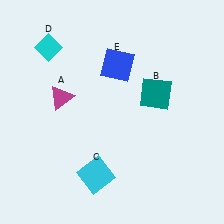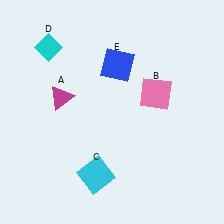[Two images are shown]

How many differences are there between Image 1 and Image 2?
There is 1 difference between the two images.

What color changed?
The square (B) changed from teal in Image 1 to pink in Image 2.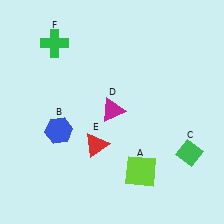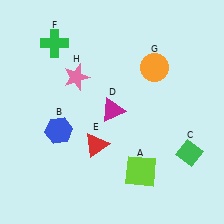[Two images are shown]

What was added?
An orange circle (G), a pink star (H) were added in Image 2.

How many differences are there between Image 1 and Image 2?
There are 2 differences between the two images.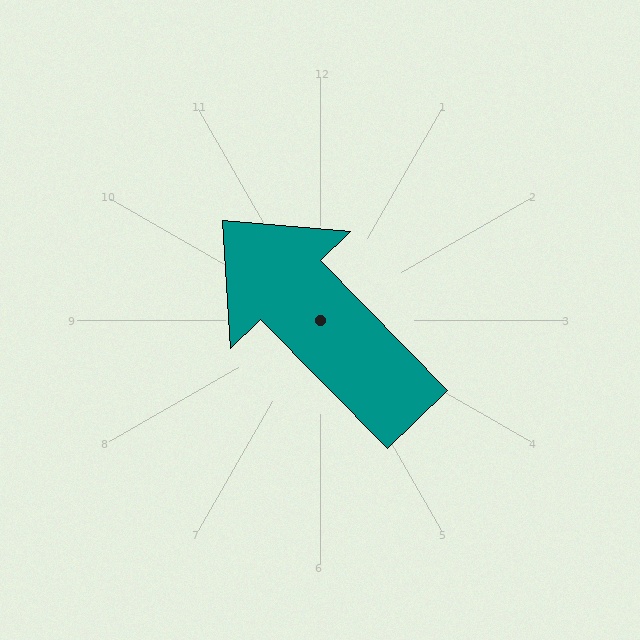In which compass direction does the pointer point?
Northwest.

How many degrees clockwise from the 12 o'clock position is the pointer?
Approximately 316 degrees.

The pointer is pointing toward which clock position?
Roughly 11 o'clock.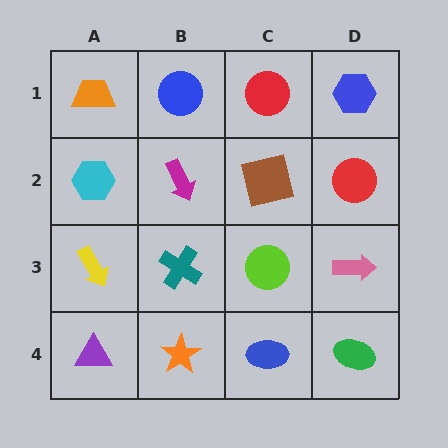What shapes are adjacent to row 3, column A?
A cyan hexagon (row 2, column A), a purple triangle (row 4, column A), a teal cross (row 3, column B).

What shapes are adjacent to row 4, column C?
A lime circle (row 3, column C), an orange star (row 4, column B), a green ellipse (row 4, column D).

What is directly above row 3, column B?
A magenta arrow.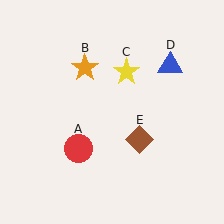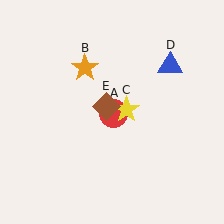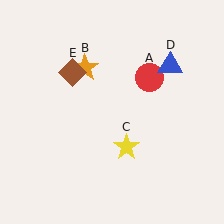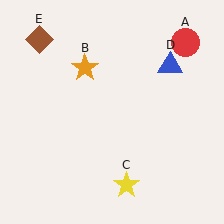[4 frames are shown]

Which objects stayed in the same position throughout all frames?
Orange star (object B) and blue triangle (object D) remained stationary.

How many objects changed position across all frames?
3 objects changed position: red circle (object A), yellow star (object C), brown diamond (object E).